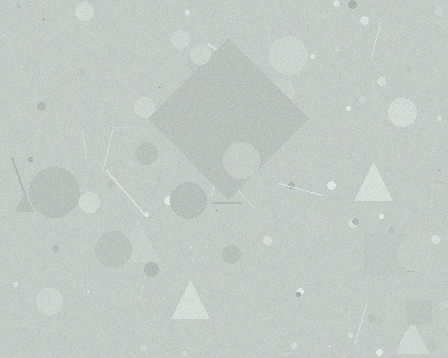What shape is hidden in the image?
A diamond is hidden in the image.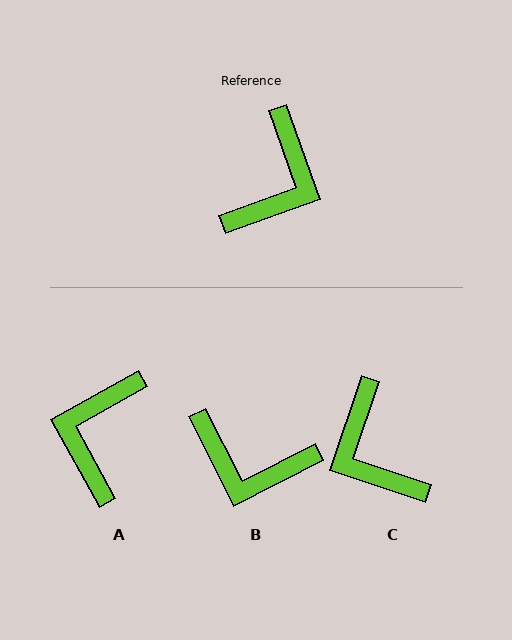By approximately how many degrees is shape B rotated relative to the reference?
Approximately 83 degrees clockwise.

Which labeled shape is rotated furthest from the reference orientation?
A, about 170 degrees away.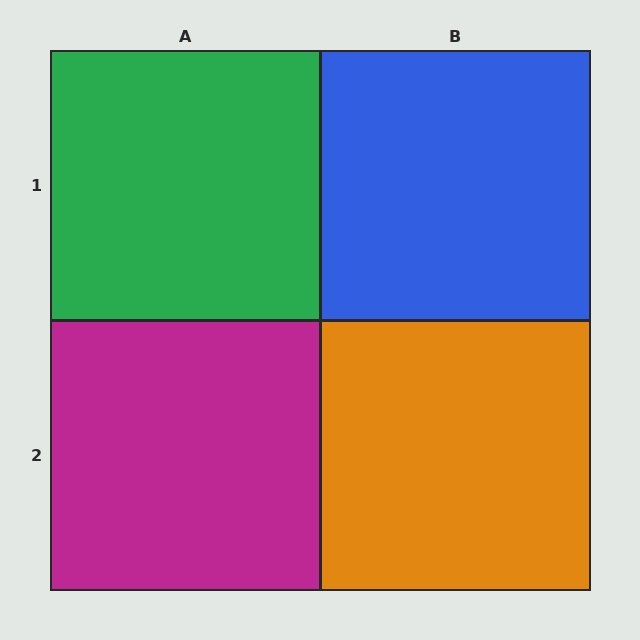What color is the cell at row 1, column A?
Green.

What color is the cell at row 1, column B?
Blue.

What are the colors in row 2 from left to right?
Magenta, orange.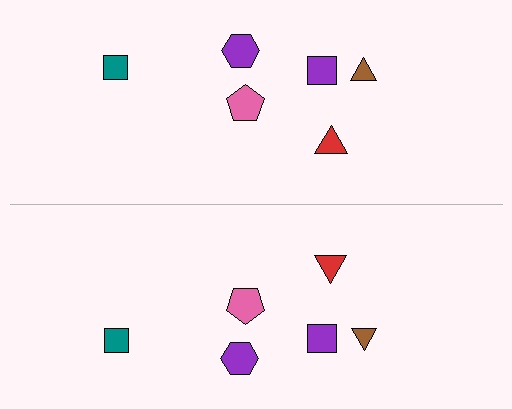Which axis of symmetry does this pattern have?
The pattern has a horizontal axis of symmetry running through the center of the image.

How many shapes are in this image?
There are 12 shapes in this image.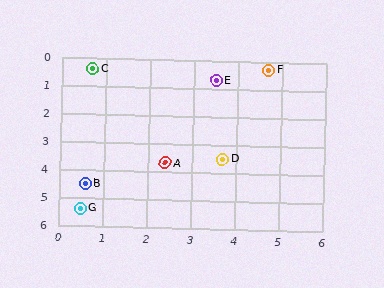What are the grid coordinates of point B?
Point B is at approximately (0.6, 4.5).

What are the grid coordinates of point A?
Point A is at approximately (2.4, 3.7).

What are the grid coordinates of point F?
Point F is at approximately (4.7, 0.3).